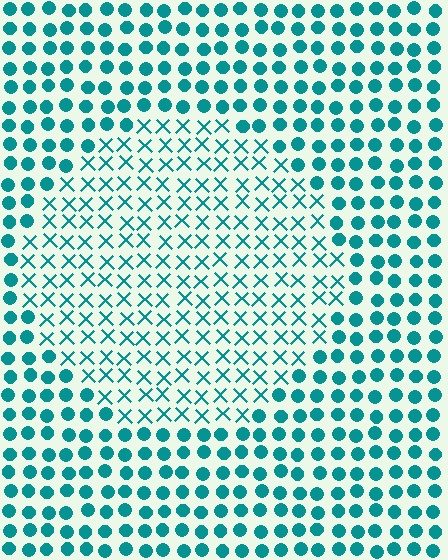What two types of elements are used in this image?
The image uses X marks inside the circle region and circles outside it.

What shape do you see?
I see a circle.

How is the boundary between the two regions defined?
The boundary is defined by a change in element shape: X marks inside vs. circles outside. All elements share the same color and spacing.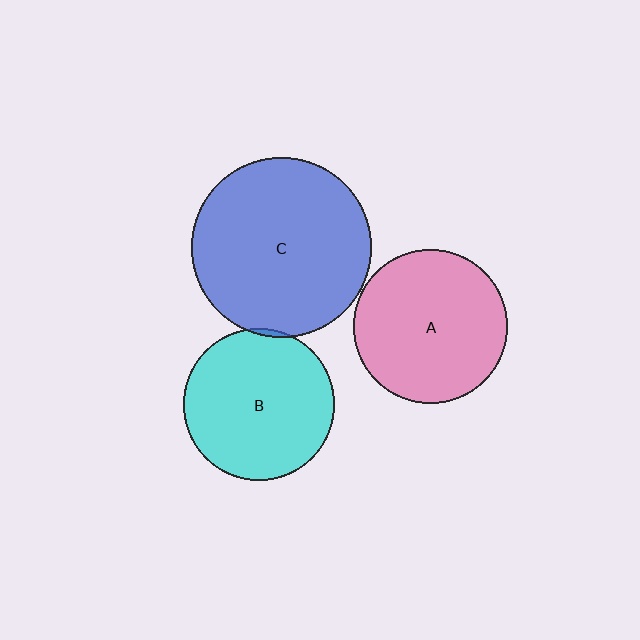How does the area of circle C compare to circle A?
Approximately 1.4 times.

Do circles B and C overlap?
Yes.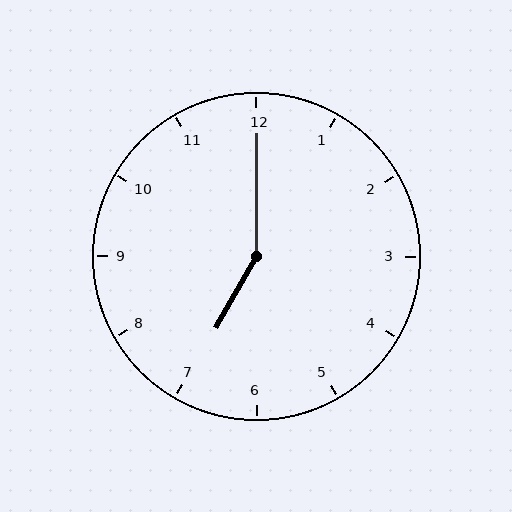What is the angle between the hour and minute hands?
Approximately 150 degrees.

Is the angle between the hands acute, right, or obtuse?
It is obtuse.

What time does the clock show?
7:00.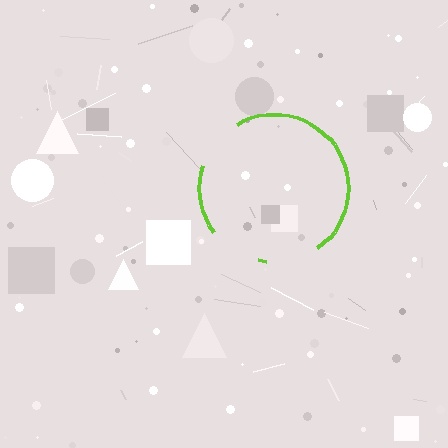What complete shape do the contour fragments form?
The contour fragments form a circle.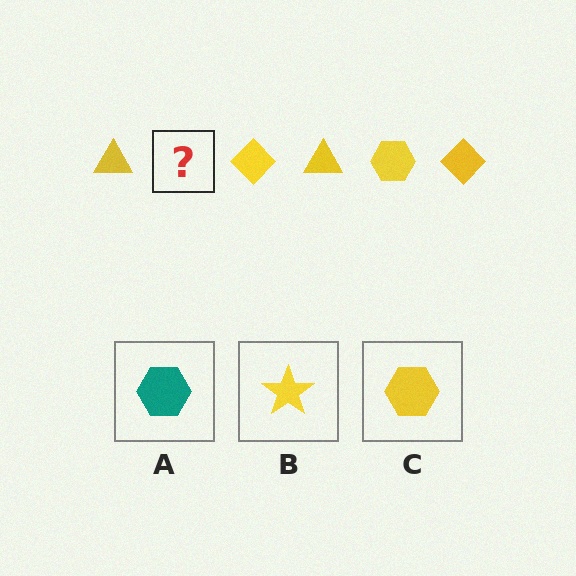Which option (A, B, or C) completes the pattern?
C.